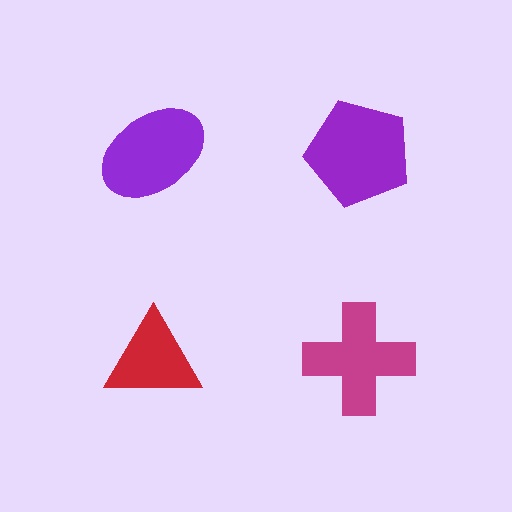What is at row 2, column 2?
A magenta cross.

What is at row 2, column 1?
A red triangle.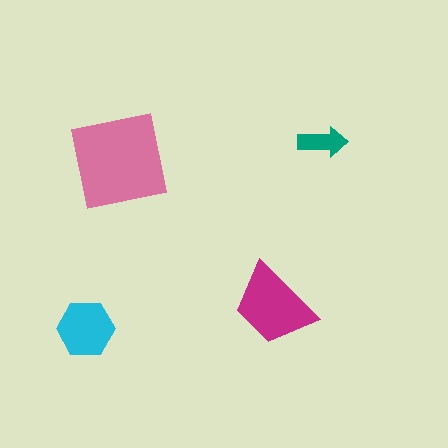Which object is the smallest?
The teal arrow.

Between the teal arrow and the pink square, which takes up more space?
The pink square.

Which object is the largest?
The pink square.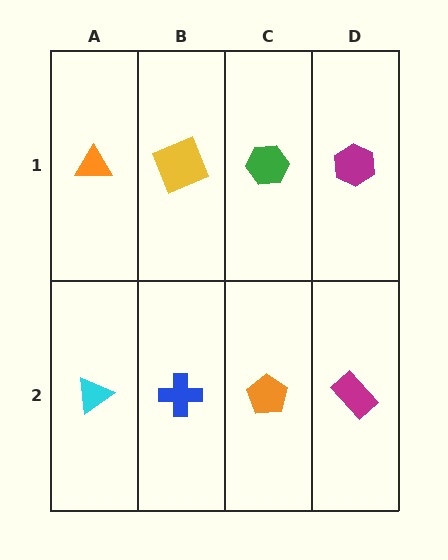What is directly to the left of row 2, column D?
An orange pentagon.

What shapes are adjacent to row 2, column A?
An orange triangle (row 1, column A), a blue cross (row 2, column B).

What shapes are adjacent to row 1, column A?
A cyan triangle (row 2, column A), a yellow square (row 1, column B).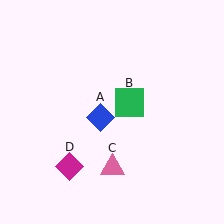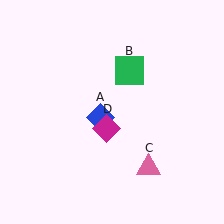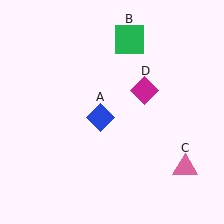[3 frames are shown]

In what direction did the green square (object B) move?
The green square (object B) moved up.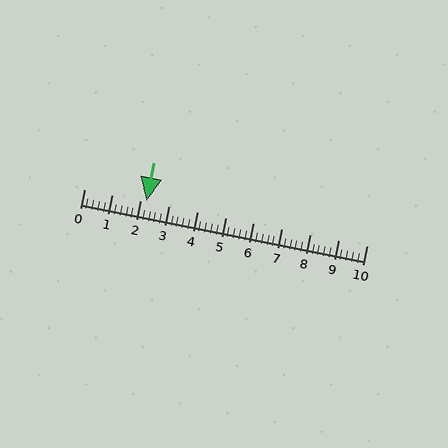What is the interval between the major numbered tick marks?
The major tick marks are spaced 1 units apart.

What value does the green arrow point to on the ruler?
The green arrow points to approximately 2.2.